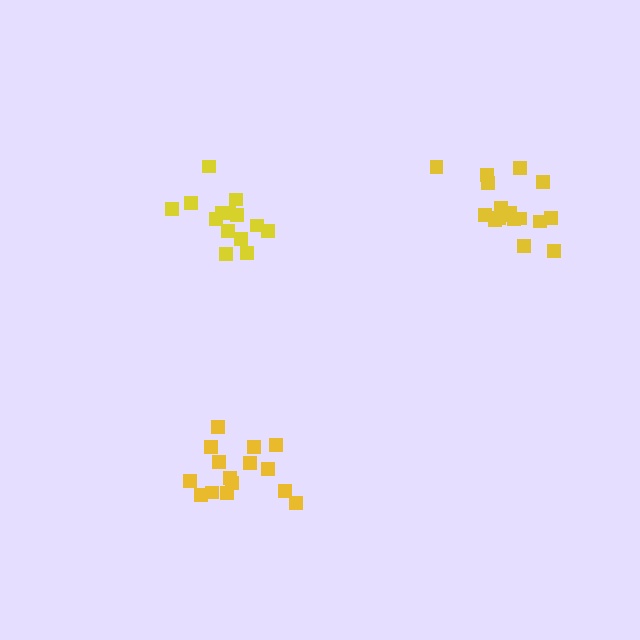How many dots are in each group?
Group 1: 15 dots, Group 2: 14 dots, Group 3: 17 dots (46 total).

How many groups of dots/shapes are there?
There are 3 groups.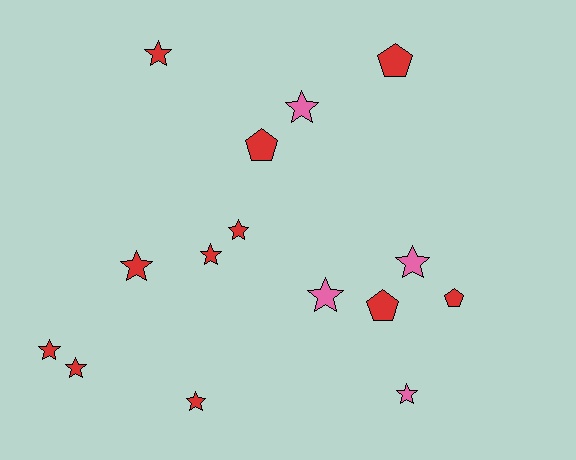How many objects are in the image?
There are 15 objects.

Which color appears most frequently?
Red, with 11 objects.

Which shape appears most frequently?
Star, with 11 objects.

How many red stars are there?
There are 7 red stars.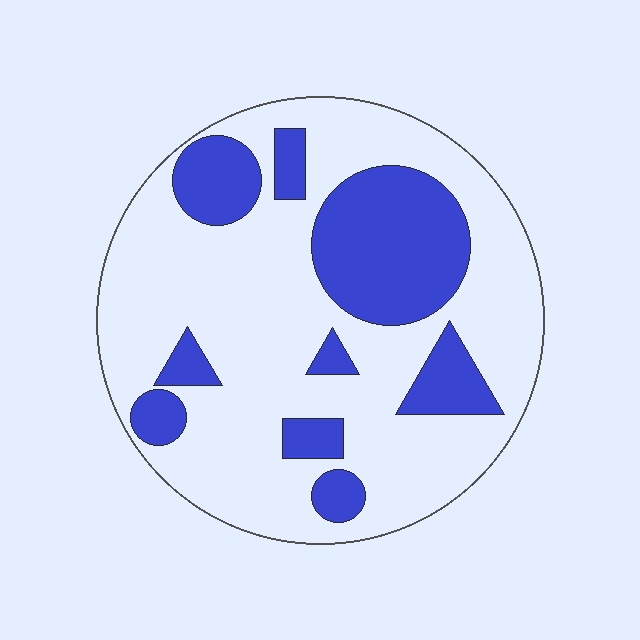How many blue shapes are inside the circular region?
9.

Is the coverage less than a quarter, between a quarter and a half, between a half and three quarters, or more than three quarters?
Between a quarter and a half.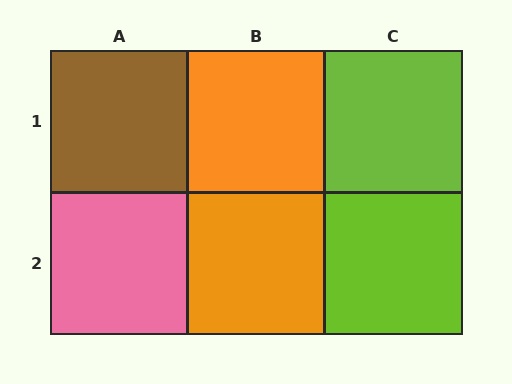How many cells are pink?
1 cell is pink.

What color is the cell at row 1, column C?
Lime.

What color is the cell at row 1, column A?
Brown.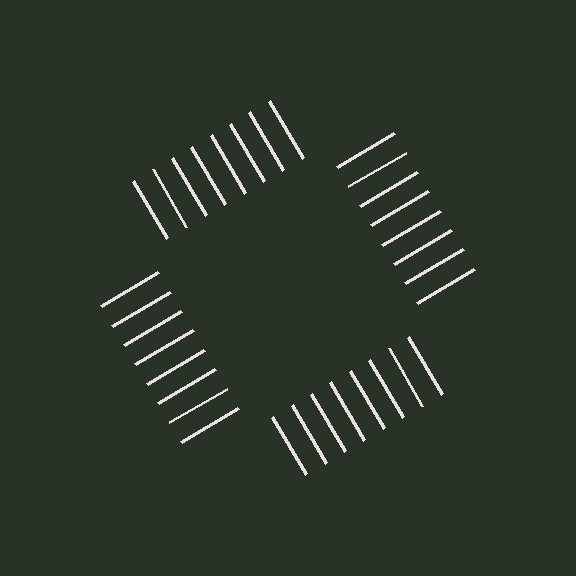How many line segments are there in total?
32 — 8 along each of the 4 edges.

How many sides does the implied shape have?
4 sides — the line-ends trace a square.